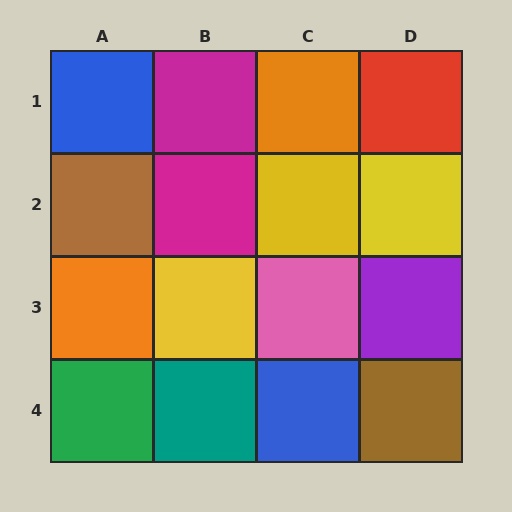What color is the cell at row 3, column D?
Purple.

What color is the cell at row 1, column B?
Magenta.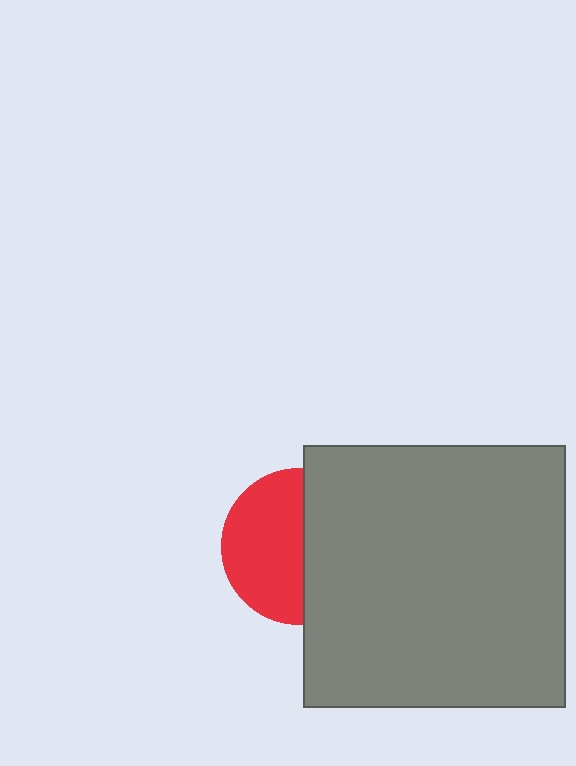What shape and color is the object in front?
The object in front is a gray square.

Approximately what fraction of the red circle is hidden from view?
Roughly 47% of the red circle is hidden behind the gray square.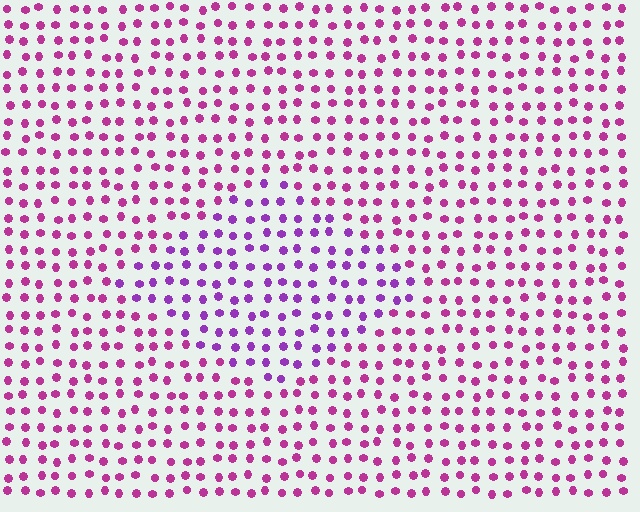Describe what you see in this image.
The image is filled with small magenta elements in a uniform arrangement. A diamond-shaped region is visible where the elements are tinted to a slightly different hue, forming a subtle color boundary.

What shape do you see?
I see a diamond.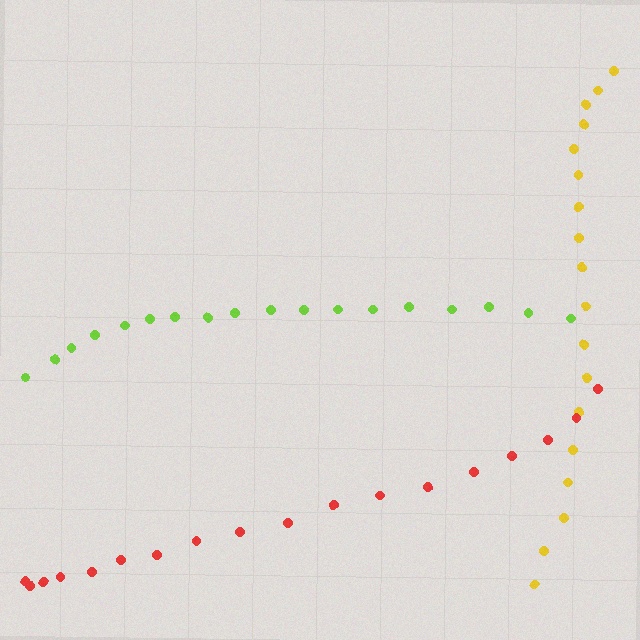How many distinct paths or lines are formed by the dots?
There are 3 distinct paths.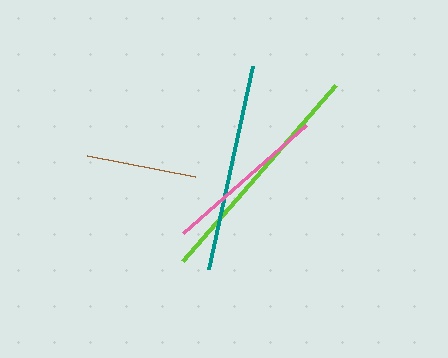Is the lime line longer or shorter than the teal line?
The lime line is longer than the teal line.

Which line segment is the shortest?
The brown line is the shortest at approximately 110 pixels.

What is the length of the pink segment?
The pink segment is approximately 164 pixels long.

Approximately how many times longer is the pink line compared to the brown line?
The pink line is approximately 1.5 times the length of the brown line.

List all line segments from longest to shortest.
From longest to shortest: lime, teal, pink, brown.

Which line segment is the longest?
The lime line is the longest at approximately 234 pixels.